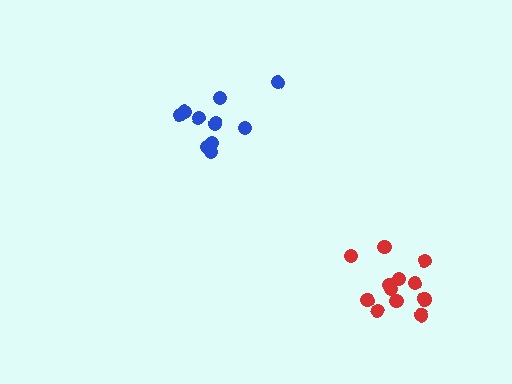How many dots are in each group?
Group 1: 12 dots, Group 2: 10 dots (22 total).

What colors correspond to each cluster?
The clusters are colored: red, blue.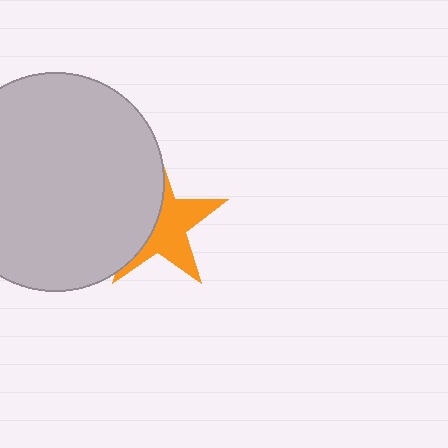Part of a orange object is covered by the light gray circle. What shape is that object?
It is a star.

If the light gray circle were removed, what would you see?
You would see the complete orange star.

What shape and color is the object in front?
The object in front is a light gray circle.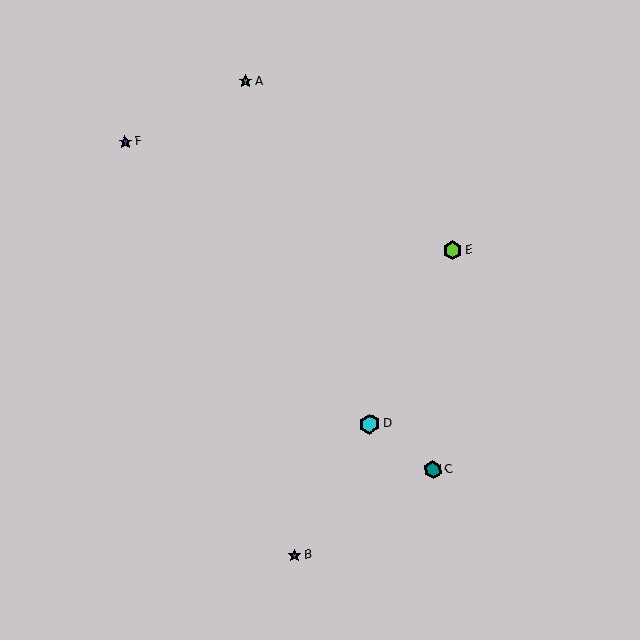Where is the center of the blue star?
The center of the blue star is at (125, 142).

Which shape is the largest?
The cyan hexagon (labeled D) is the largest.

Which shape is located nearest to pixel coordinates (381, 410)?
The cyan hexagon (labeled D) at (369, 424) is nearest to that location.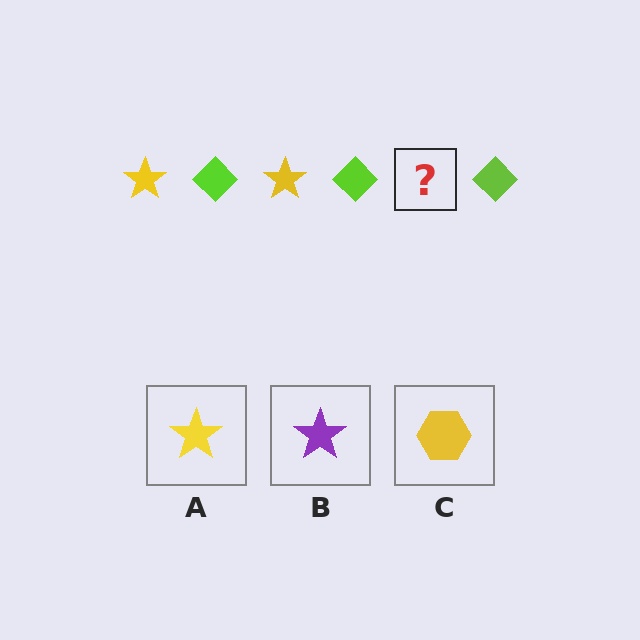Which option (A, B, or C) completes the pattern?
A.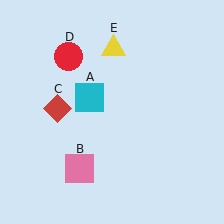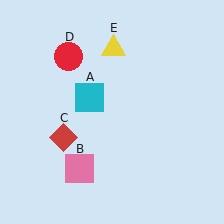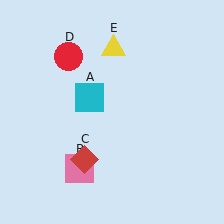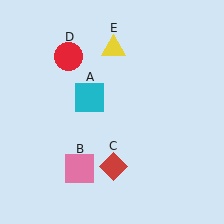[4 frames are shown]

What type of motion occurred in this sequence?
The red diamond (object C) rotated counterclockwise around the center of the scene.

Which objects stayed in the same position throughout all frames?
Cyan square (object A) and pink square (object B) and red circle (object D) and yellow triangle (object E) remained stationary.